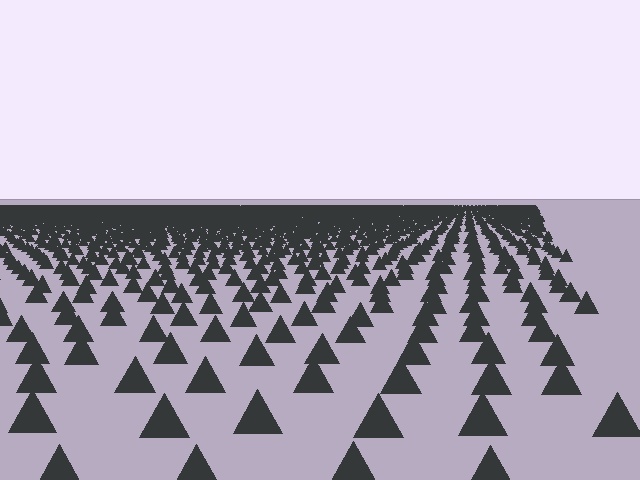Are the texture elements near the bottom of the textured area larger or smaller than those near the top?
Larger. Near the bottom, elements are closer to the viewer and appear at a bigger on-screen size.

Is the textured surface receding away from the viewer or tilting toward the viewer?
The surface is receding away from the viewer. Texture elements get smaller and denser toward the top.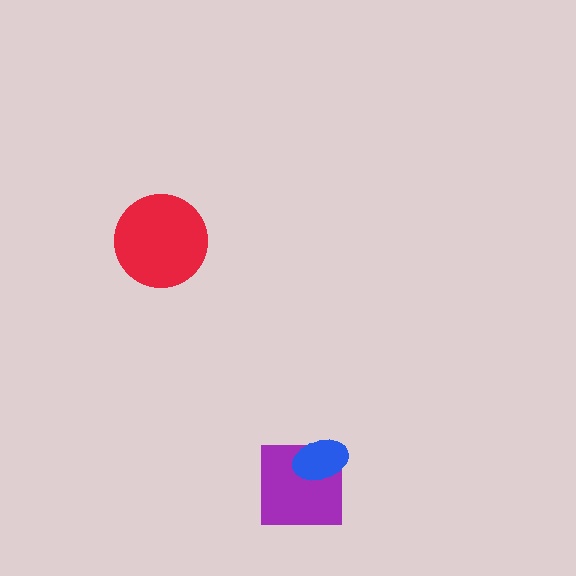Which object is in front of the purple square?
The blue ellipse is in front of the purple square.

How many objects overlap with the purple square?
1 object overlaps with the purple square.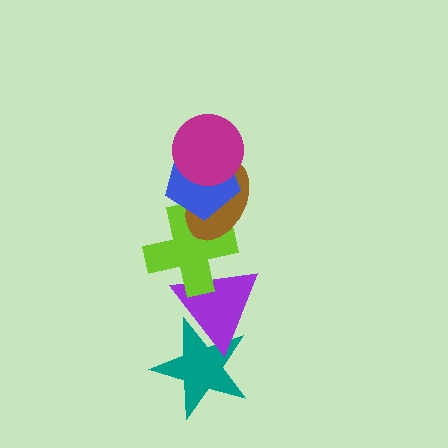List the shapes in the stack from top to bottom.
From top to bottom: the magenta circle, the blue pentagon, the brown ellipse, the lime cross, the purple triangle, the teal star.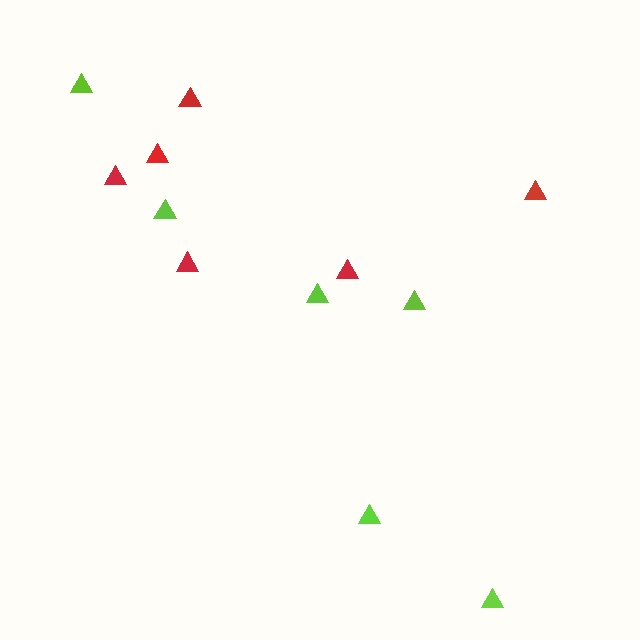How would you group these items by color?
There are 2 groups: one group of red triangles (6) and one group of lime triangles (6).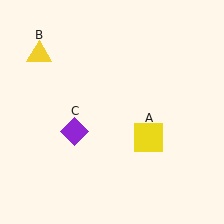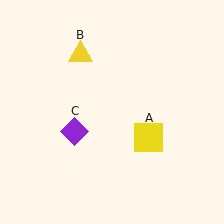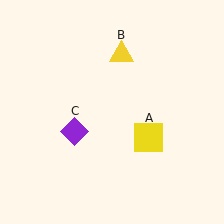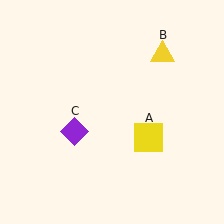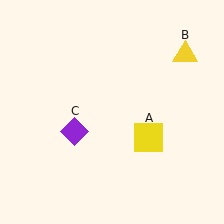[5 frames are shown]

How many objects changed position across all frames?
1 object changed position: yellow triangle (object B).